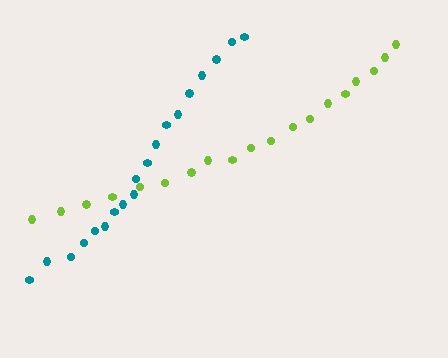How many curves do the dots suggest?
There are 2 distinct paths.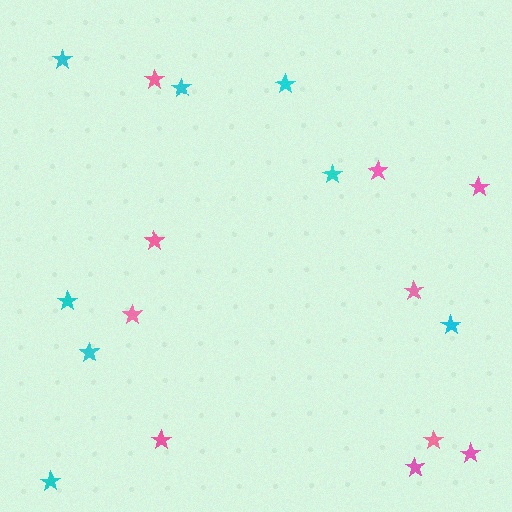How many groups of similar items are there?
There are 2 groups: one group of cyan stars (8) and one group of pink stars (10).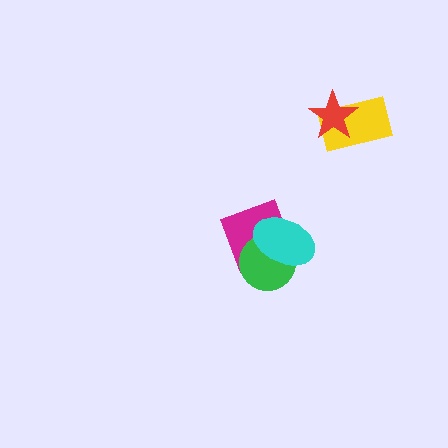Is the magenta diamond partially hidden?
Yes, it is partially covered by another shape.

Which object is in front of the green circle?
The cyan ellipse is in front of the green circle.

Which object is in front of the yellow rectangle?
The red star is in front of the yellow rectangle.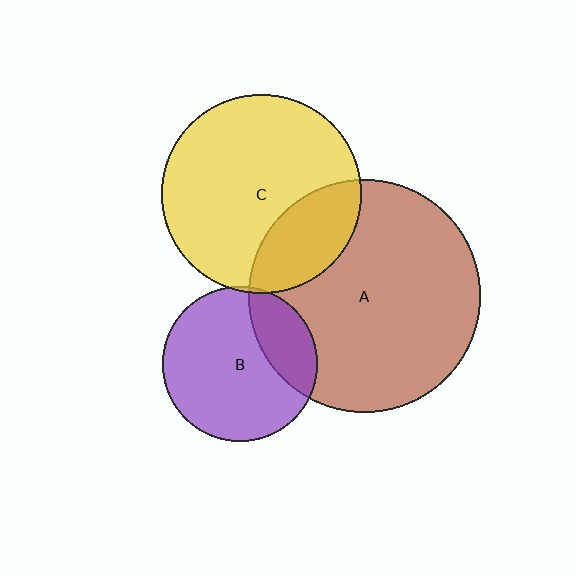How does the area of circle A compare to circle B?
Approximately 2.2 times.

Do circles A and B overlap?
Yes.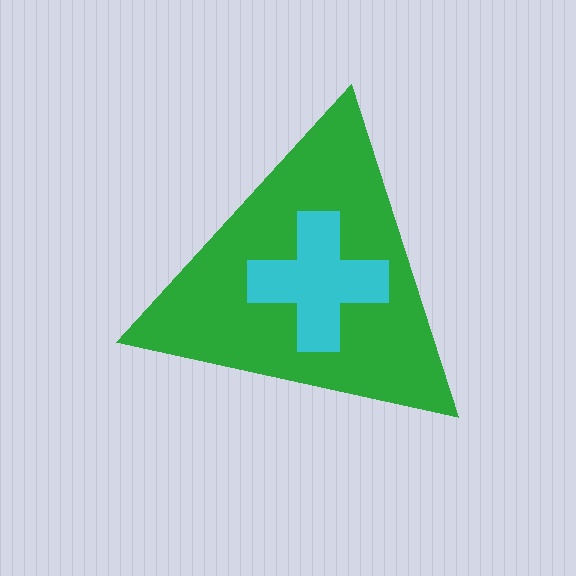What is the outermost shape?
The green triangle.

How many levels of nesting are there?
2.